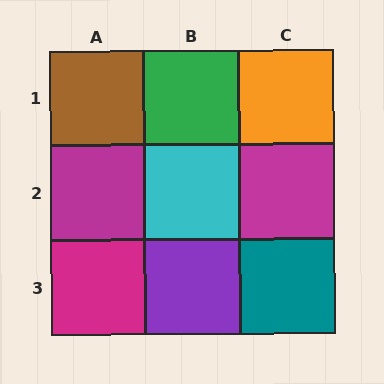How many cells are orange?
1 cell is orange.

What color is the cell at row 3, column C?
Teal.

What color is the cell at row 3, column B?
Purple.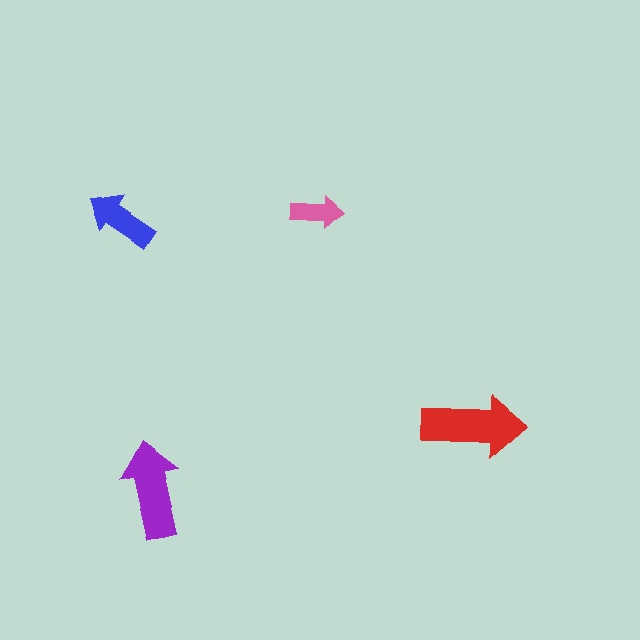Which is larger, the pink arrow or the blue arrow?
The blue one.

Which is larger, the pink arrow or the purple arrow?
The purple one.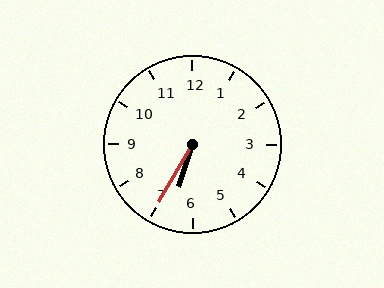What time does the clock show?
6:35.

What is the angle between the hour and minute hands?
Approximately 12 degrees.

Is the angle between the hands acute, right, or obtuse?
It is acute.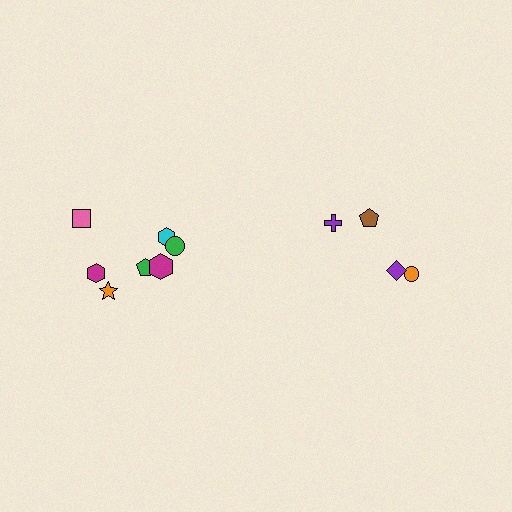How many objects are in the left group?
There are 7 objects.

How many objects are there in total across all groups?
There are 11 objects.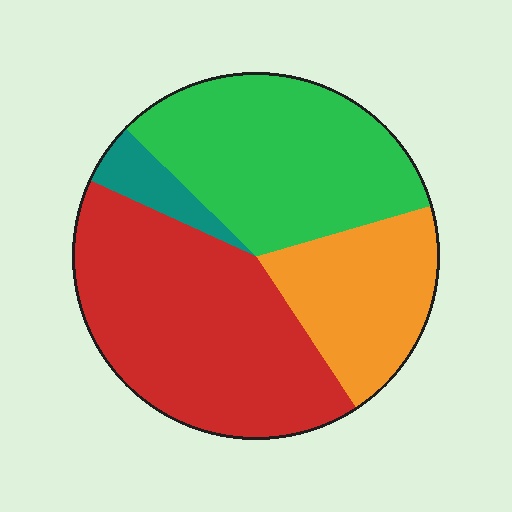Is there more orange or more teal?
Orange.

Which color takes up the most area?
Red, at roughly 40%.